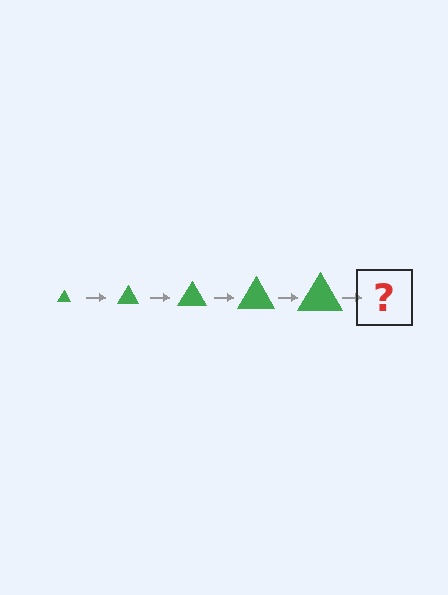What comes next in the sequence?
The next element should be a green triangle, larger than the previous one.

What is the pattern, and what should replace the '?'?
The pattern is that the triangle gets progressively larger each step. The '?' should be a green triangle, larger than the previous one.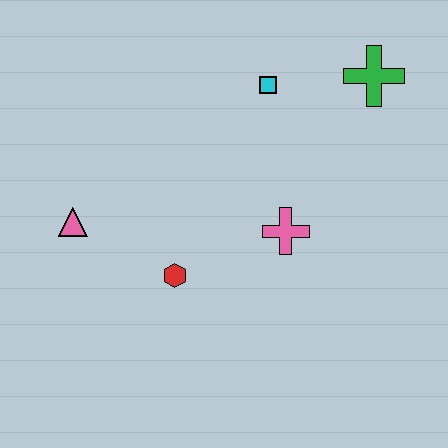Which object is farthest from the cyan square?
The pink triangle is farthest from the cyan square.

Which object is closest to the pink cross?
The red hexagon is closest to the pink cross.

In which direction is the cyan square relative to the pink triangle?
The cyan square is to the right of the pink triangle.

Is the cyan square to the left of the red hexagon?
No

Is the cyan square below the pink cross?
No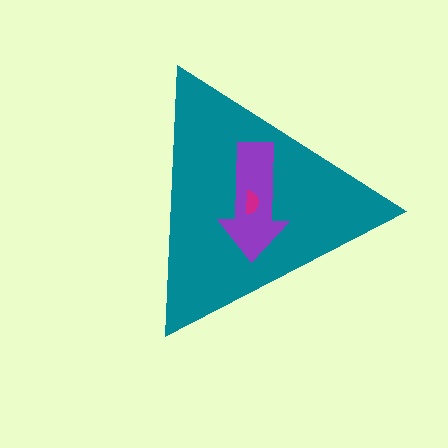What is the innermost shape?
The magenta semicircle.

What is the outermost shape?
The teal triangle.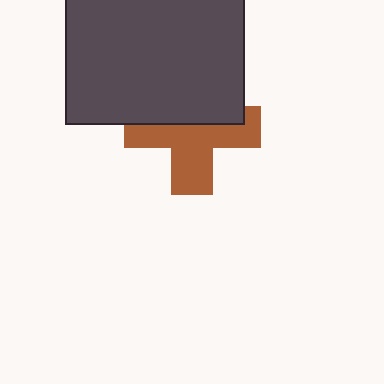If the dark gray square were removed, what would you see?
You would see the complete brown cross.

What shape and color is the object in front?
The object in front is a dark gray square.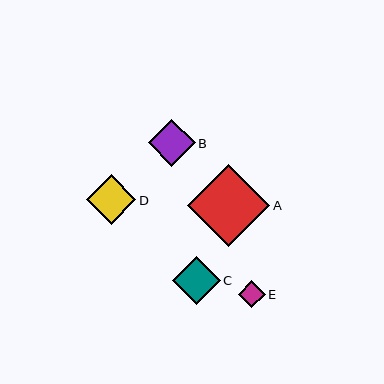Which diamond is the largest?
Diamond A is the largest with a size of approximately 82 pixels.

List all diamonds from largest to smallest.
From largest to smallest: A, D, C, B, E.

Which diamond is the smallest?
Diamond E is the smallest with a size of approximately 27 pixels.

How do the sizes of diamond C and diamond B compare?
Diamond C and diamond B are approximately the same size.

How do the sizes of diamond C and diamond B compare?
Diamond C and diamond B are approximately the same size.